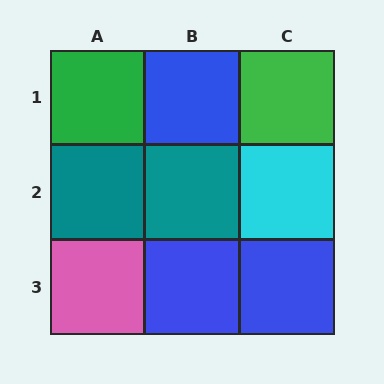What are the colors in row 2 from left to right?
Teal, teal, cyan.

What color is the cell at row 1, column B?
Blue.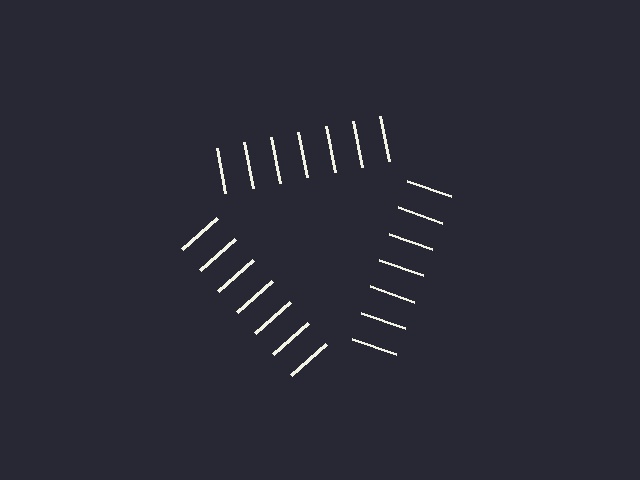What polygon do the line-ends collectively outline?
An illusory triangle — the line segments terminate on its edges but no continuous stroke is drawn.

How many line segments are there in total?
21 — 7 along each of the 3 edges.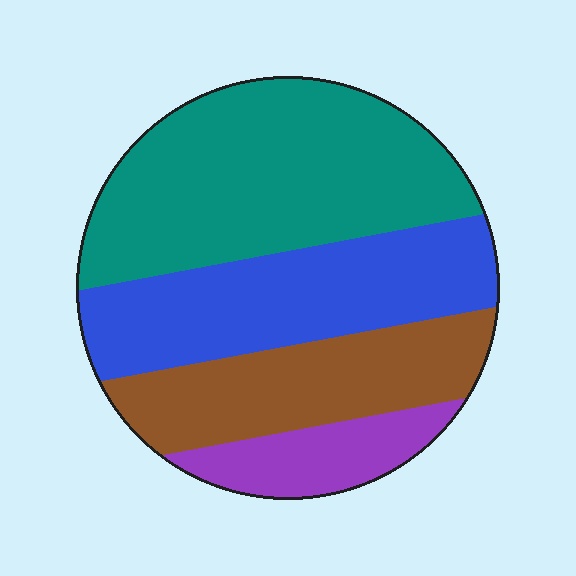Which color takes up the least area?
Purple, at roughly 10%.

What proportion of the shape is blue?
Blue takes up about one quarter (1/4) of the shape.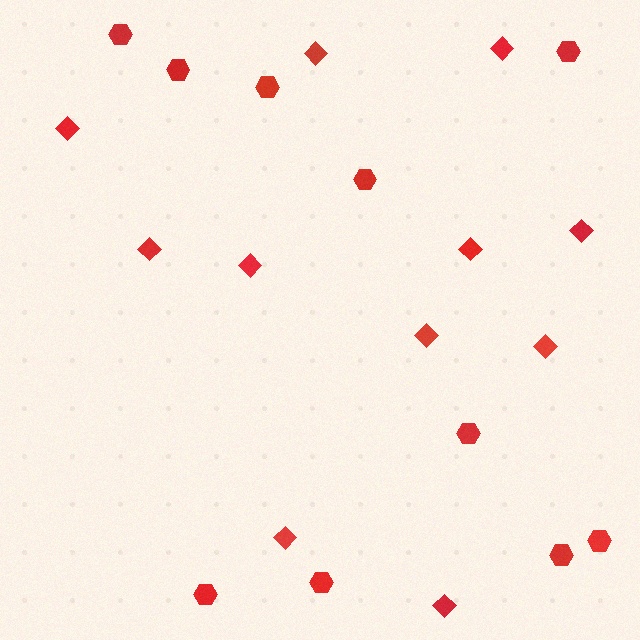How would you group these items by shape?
There are 2 groups: one group of diamonds (11) and one group of hexagons (10).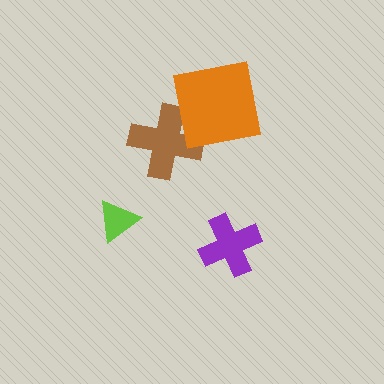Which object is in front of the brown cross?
The orange square is in front of the brown cross.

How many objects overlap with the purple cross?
0 objects overlap with the purple cross.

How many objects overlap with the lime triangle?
0 objects overlap with the lime triangle.